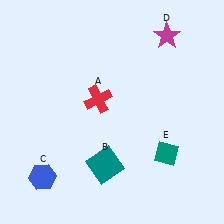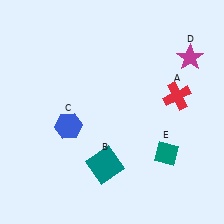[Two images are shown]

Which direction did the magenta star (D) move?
The magenta star (D) moved right.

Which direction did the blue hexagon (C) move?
The blue hexagon (C) moved up.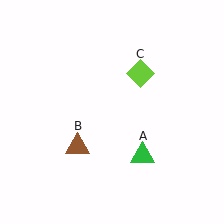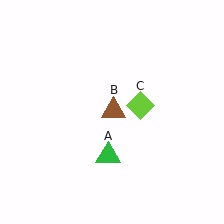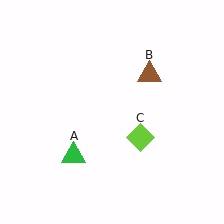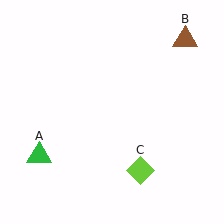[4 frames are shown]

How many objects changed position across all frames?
3 objects changed position: green triangle (object A), brown triangle (object B), lime diamond (object C).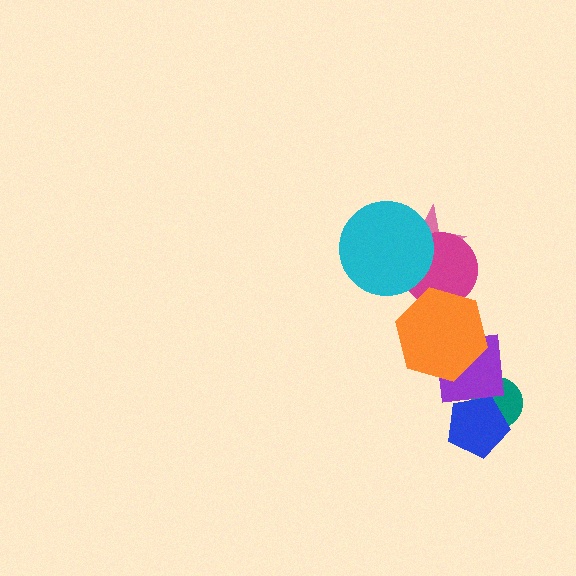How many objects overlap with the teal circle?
2 objects overlap with the teal circle.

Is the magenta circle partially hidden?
Yes, it is partially covered by another shape.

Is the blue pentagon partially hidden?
Yes, it is partially covered by another shape.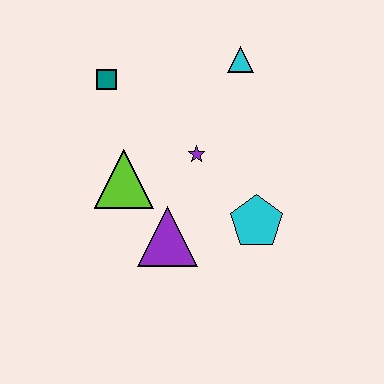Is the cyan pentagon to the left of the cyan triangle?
No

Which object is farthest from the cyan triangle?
The purple triangle is farthest from the cyan triangle.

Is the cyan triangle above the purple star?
Yes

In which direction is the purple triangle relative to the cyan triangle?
The purple triangle is below the cyan triangle.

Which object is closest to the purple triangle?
The lime triangle is closest to the purple triangle.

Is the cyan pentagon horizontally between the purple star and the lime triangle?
No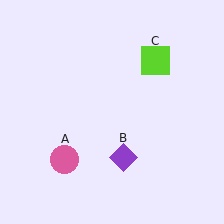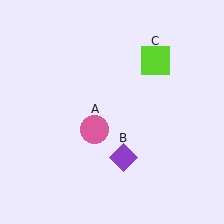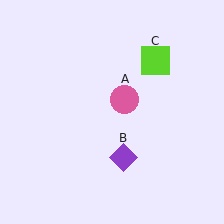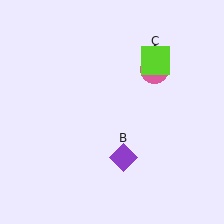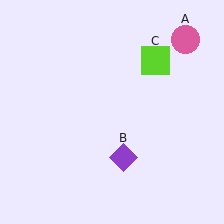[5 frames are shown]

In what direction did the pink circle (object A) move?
The pink circle (object A) moved up and to the right.